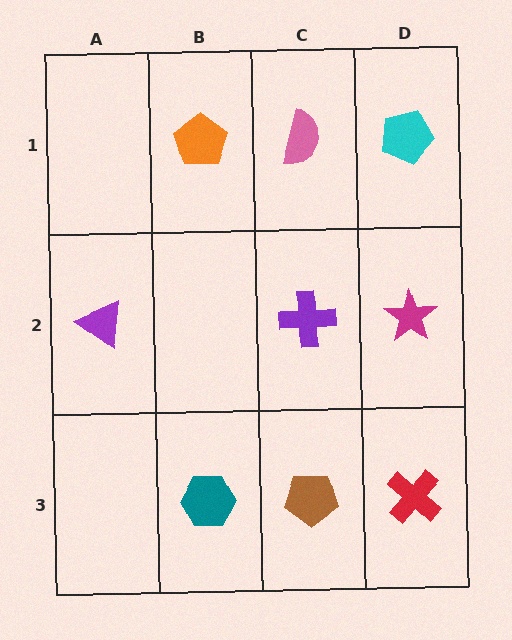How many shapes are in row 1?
3 shapes.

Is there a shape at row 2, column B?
No, that cell is empty.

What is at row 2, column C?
A purple cross.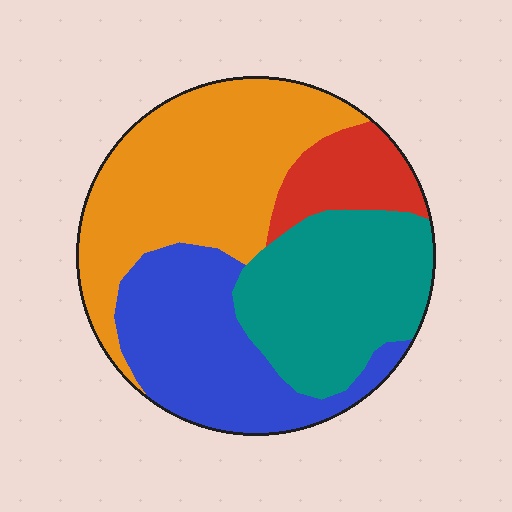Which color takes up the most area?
Orange, at roughly 35%.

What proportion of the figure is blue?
Blue covers roughly 25% of the figure.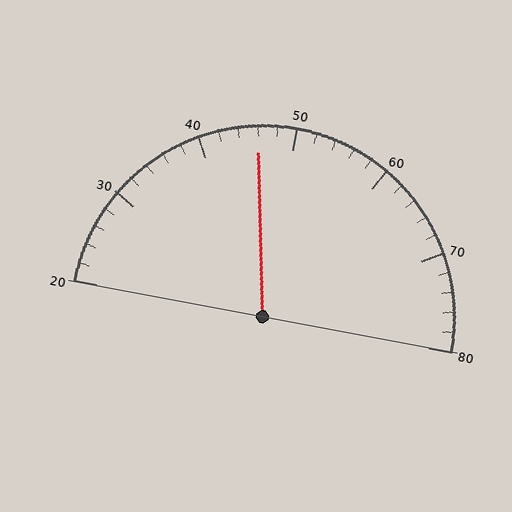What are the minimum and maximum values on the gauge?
The gauge ranges from 20 to 80.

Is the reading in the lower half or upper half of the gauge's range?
The reading is in the lower half of the range (20 to 80).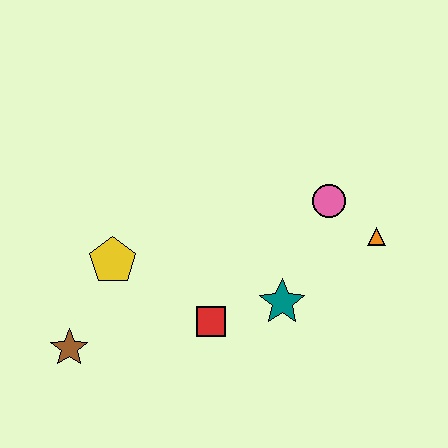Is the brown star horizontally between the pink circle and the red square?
No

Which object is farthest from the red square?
The orange triangle is farthest from the red square.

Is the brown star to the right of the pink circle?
No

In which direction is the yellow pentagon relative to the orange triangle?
The yellow pentagon is to the left of the orange triangle.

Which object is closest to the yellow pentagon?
The brown star is closest to the yellow pentagon.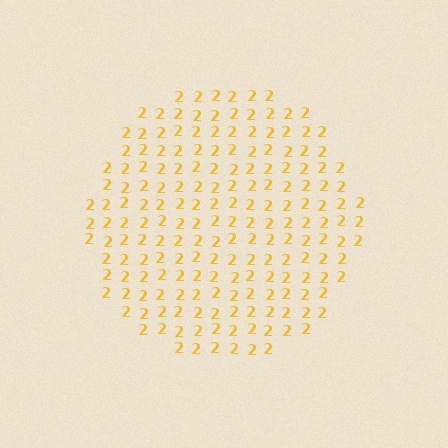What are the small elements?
The small elements are digit 2's.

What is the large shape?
The large shape is a circle.